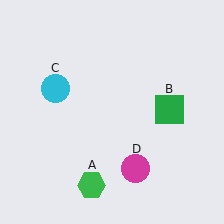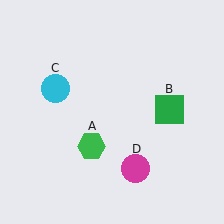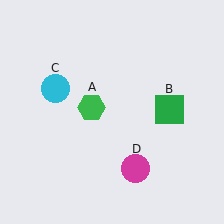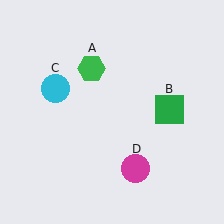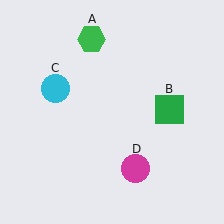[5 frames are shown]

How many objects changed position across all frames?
1 object changed position: green hexagon (object A).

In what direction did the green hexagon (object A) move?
The green hexagon (object A) moved up.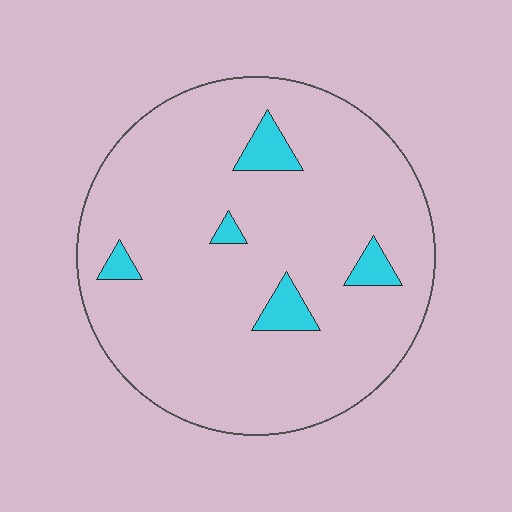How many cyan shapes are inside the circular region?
5.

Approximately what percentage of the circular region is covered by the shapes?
Approximately 5%.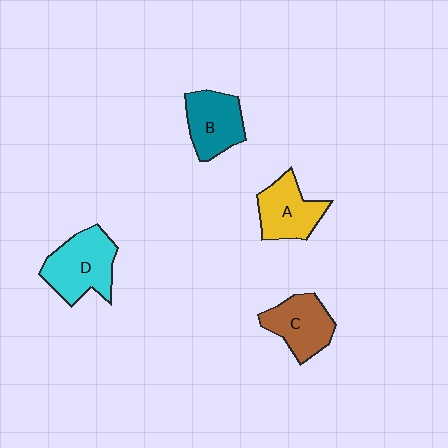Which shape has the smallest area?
Shape A (yellow).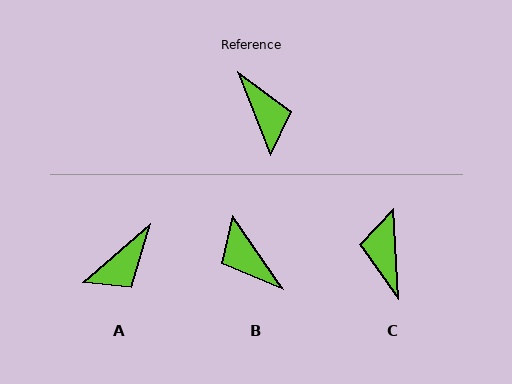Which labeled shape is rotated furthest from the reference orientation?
B, about 167 degrees away.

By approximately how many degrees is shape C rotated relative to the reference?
Approximately 162 degrees counter-clockwise.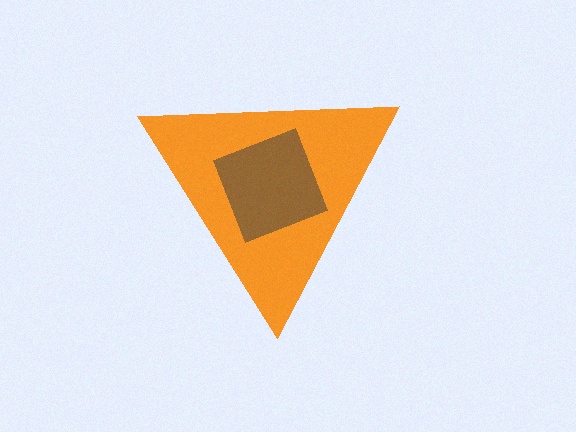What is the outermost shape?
The orange triangle.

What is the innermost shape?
The brown diamond.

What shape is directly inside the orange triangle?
The brown diamond.